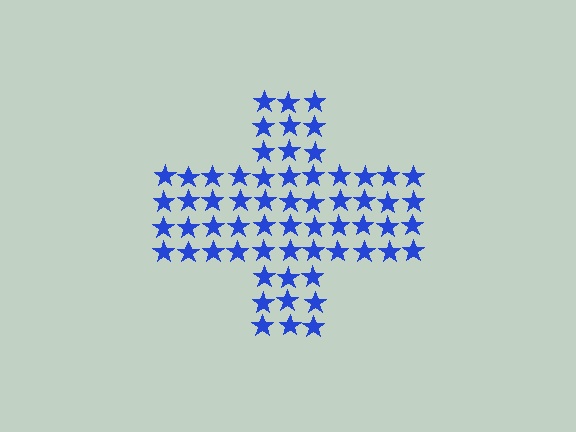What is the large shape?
The large shape is a cross.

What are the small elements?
The small elements are stars.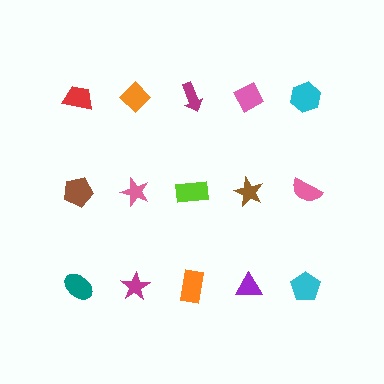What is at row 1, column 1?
A red trapezoid.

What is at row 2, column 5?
A pink semicircle.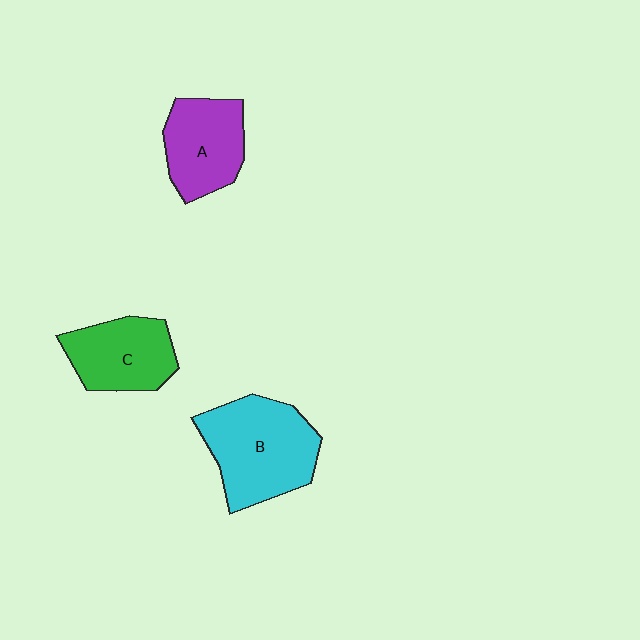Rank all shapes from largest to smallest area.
From largest to smallest: B (cyan), C (green), A (purple).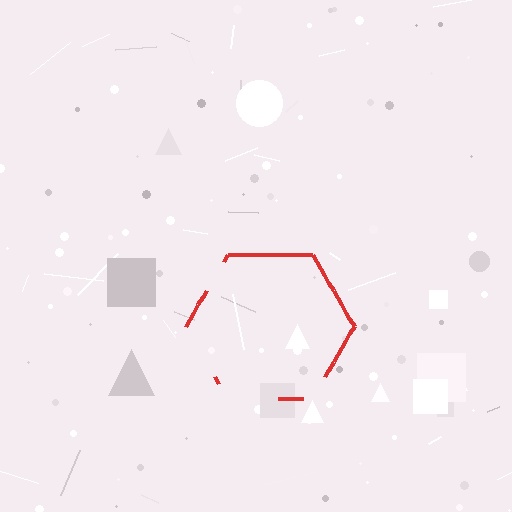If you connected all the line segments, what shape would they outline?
They would outline a hexagon.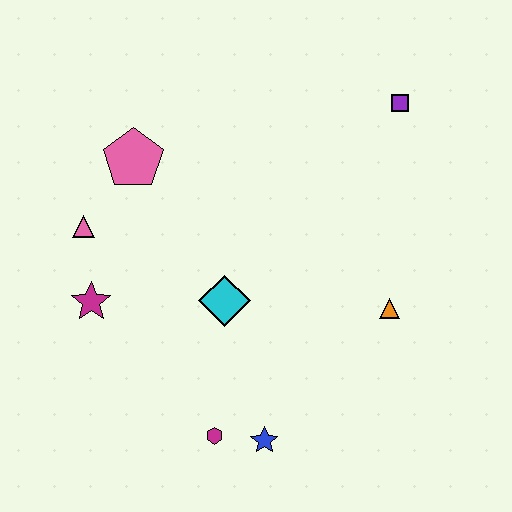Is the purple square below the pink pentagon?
No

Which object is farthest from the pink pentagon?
The blue star is farthest from the pink pentagon.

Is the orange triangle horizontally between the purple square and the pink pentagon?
Yes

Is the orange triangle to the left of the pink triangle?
No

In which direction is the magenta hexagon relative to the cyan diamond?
The magenta hexagon is below the cyan diamond.